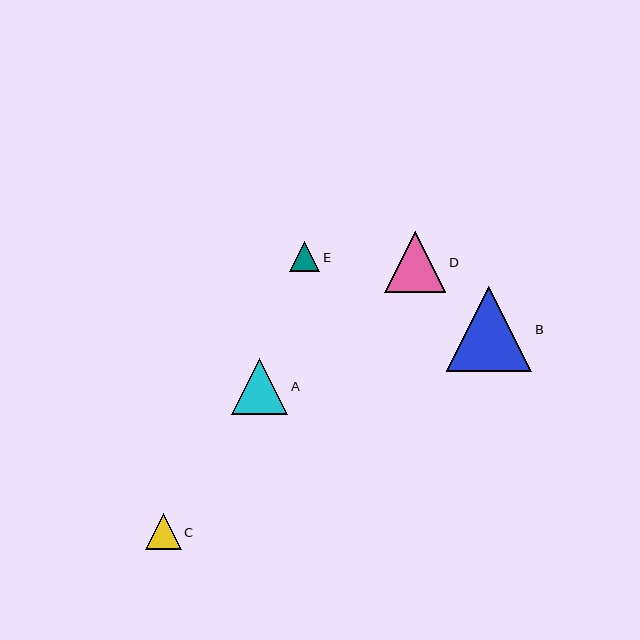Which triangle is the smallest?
Triangle E is the smallest with a size of approximately 30 pixels.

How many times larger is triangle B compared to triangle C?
Triangle B is approximately 2.4 times the size of triangle C.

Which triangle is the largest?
Triangle B is the largest with a size of approximately 86 pixels.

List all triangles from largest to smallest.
From largest to smallest: B, D, A, C, E.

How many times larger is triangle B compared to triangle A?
Triangle B is approximately 1.5 times the size of triangle A.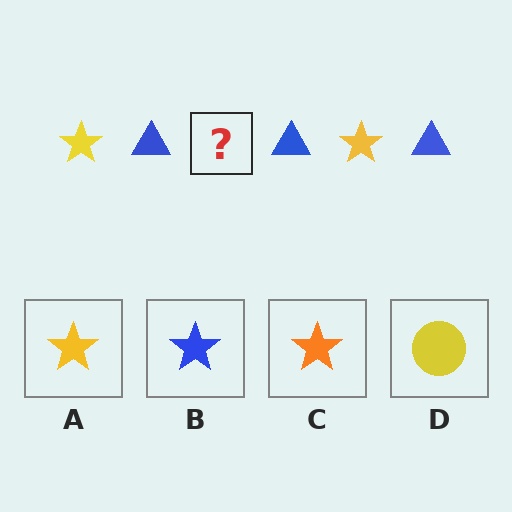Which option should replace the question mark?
Option A.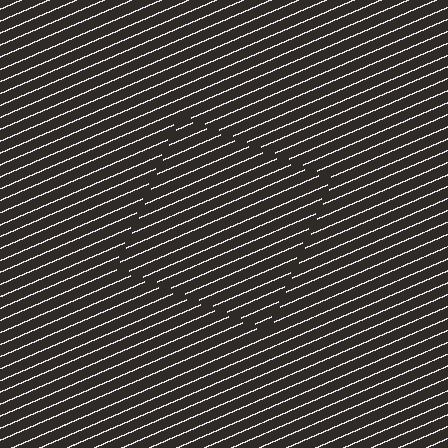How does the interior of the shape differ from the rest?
The interior of the shape contains the same grating, shifted by half a period — the contour is defined by the phase discontinuity where line-ends from the inner and outer gratings abut.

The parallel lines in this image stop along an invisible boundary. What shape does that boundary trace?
An illusory square. The interior of the shape contains the same grating, shifted by half a period — the contour is defined by the phase discontinuity where line-ends from the inner and outer gratings abut.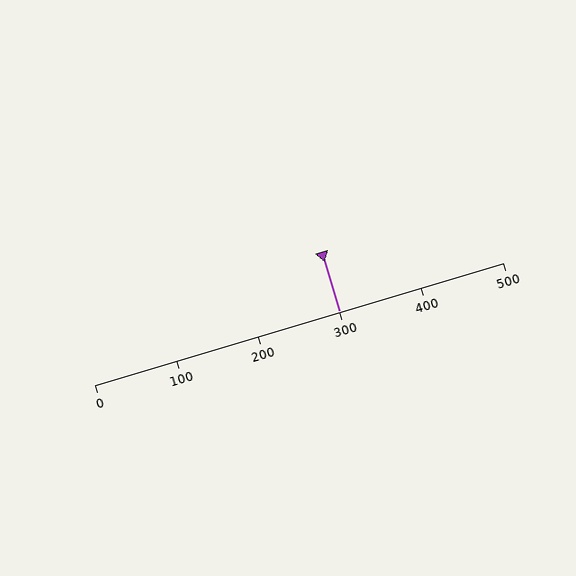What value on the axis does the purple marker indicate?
The marker indicates approximately 300.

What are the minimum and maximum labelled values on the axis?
The axis runs from 0 to 500.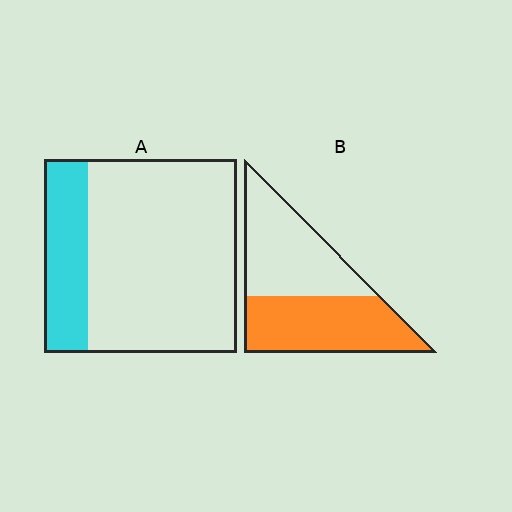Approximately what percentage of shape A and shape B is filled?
A is approximately 25% and B is approximately 50%.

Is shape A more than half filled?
No.